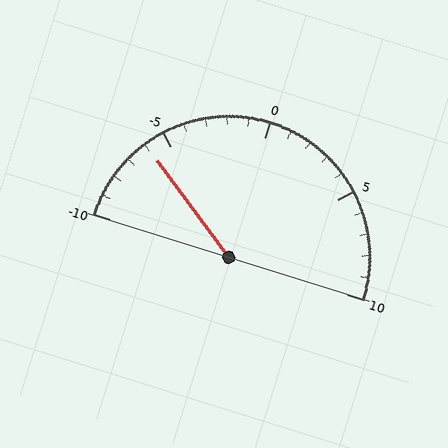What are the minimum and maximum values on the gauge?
The gauge ranges from -10 to 10.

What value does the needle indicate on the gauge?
The needle indicates approximately -6.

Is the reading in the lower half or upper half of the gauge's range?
The reading is in the lower half of the range (-10 to 10).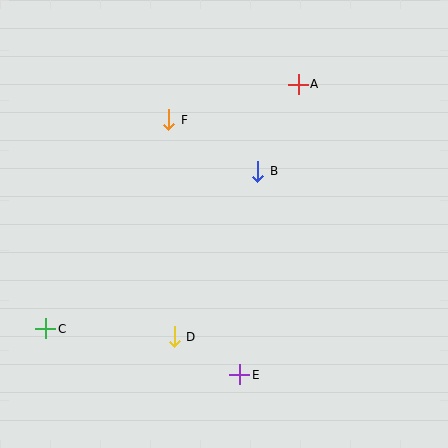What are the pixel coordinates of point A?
Point A is at (298, 84).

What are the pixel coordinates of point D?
Point D is at (174, 337).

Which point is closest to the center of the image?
Point B at (258, 171) is closest to the center.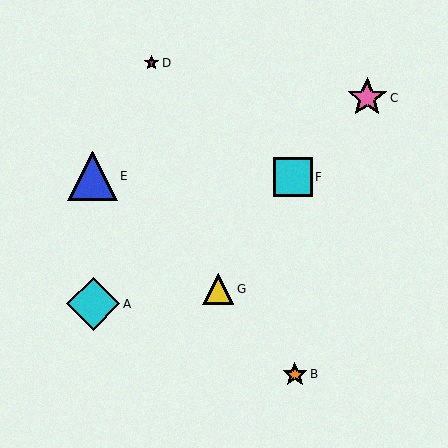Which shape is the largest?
The cyan diamond (labeled A) is the largest.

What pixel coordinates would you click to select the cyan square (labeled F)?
Click at (293, 177) to select the cyan square F.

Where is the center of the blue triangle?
The center of the blue triangle is at (93, 176).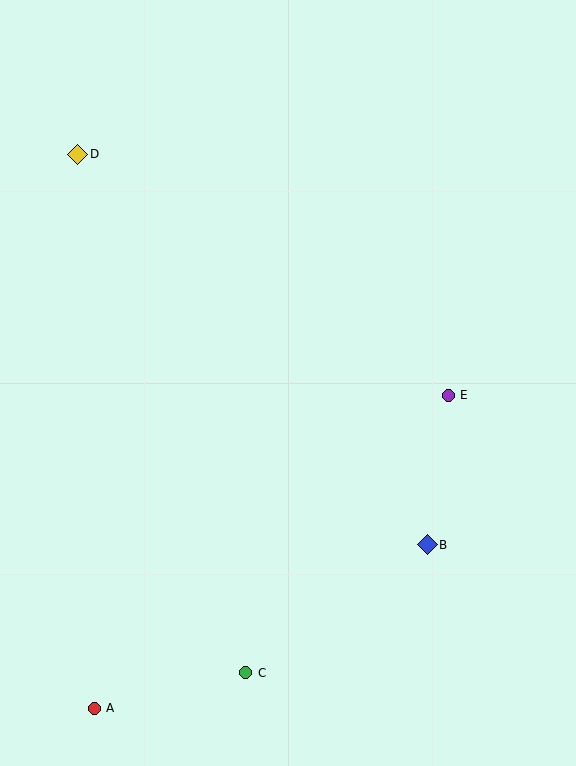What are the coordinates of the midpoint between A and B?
The midpoint between A and B is at (261, 626).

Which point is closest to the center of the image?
Point E at (448, 395) is closest to the center.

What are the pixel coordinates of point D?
Point D is at (78, 154).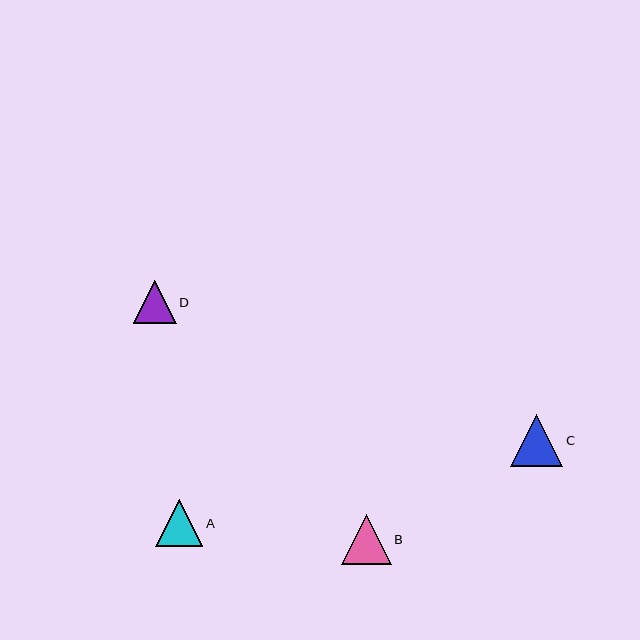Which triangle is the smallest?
Triangle D is the smallest with a size of approximately 43 pixels.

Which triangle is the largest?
Triangle C is the largest with a size of approximately 52 pixels.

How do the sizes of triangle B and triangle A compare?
Triangle B and triangle A are approximately the same size.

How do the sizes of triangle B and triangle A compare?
Triangle B and triangle A are approximately the same size.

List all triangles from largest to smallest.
From largest to smallest: C, B, A, D.